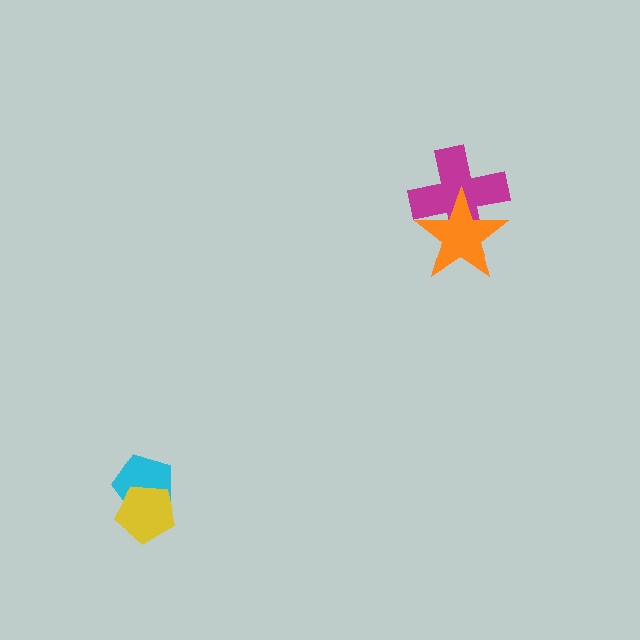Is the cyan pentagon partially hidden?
Yes, it is partially covered by another shape.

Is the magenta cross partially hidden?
Yes, it is partially covered by another shape.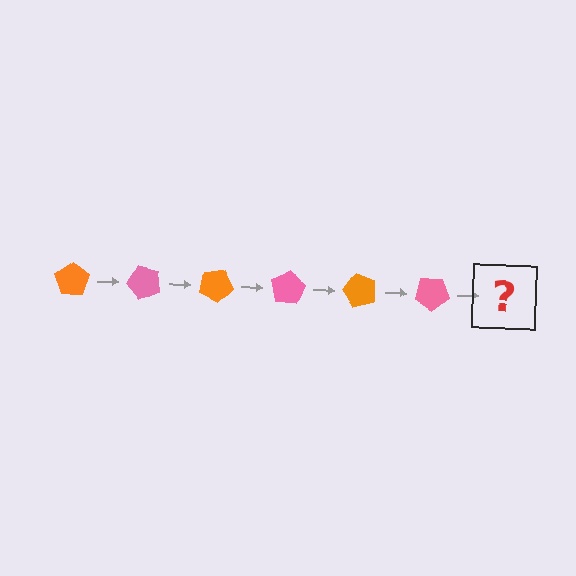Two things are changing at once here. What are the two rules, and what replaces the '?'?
The two rules are that it rotates 50 degrees each step and the color cycles through orange and pink. The '?' should be an orange pentagon, rotated 300 degrees from the start.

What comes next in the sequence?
The next element should be an orange pentagon, rotated 300 degrees from the start.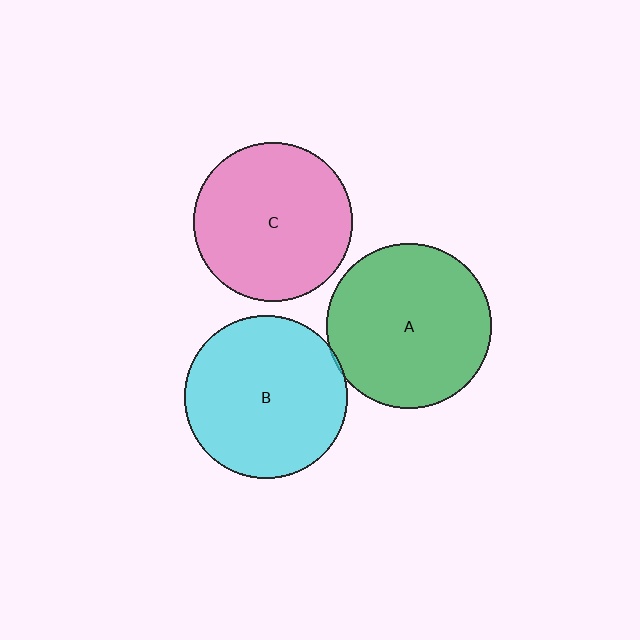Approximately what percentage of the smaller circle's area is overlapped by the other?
Approximately 5%.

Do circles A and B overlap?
Yes.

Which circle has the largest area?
Circle A (green).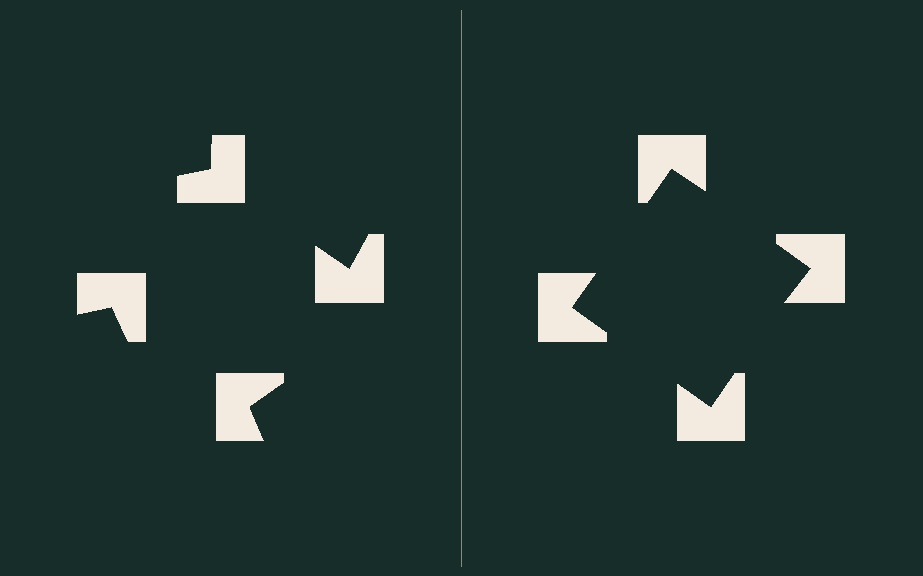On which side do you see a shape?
An illusory square appears on the right side. On the left side the wedge cuts are rotated, so no coherent shape forms.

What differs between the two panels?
The notched squares are positioned identically on both sides; only the wedge orientations differ. On the right they align to a square; on the left they are misaligned.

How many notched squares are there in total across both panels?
8 — 4 on each side.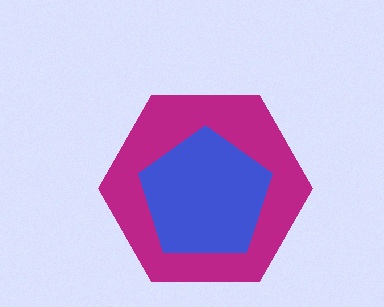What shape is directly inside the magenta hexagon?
The blue pentagon.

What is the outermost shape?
The magenta hexagon.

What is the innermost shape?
The blue pentagon.